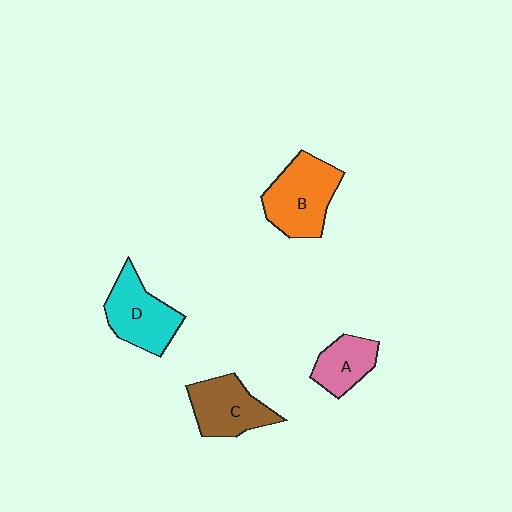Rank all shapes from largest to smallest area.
From largest to smallest: B (orange), D (cyan), C (brown), A (pink).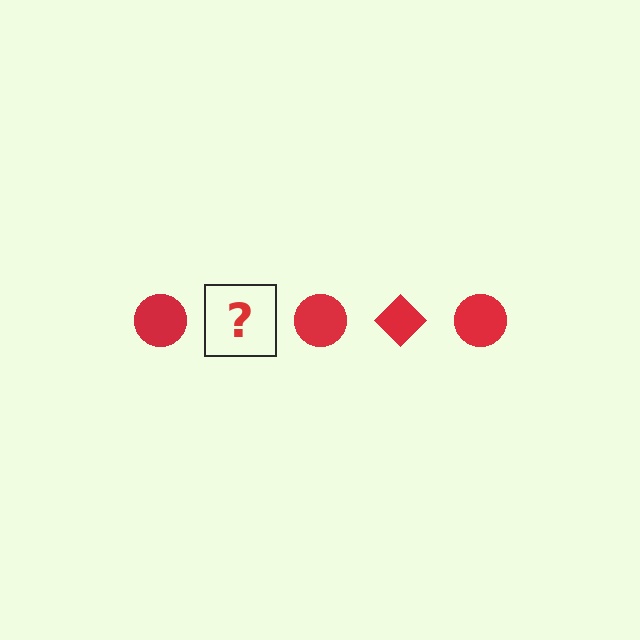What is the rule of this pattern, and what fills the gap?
The rule is that the pattern cycles through circle, diamond shapes in red. The gap should be filled with a red diamond.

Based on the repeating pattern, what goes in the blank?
The blank should be a red diamond.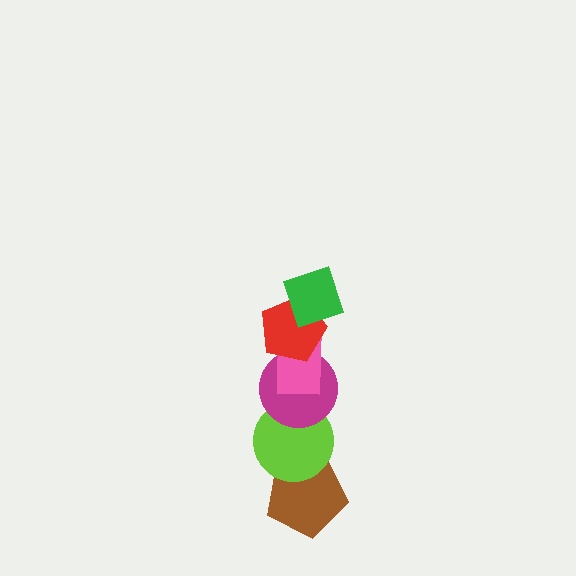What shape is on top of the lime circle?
The magenta circle is on top of the lime circle.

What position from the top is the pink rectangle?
The pink rectangle is 3rd from the top.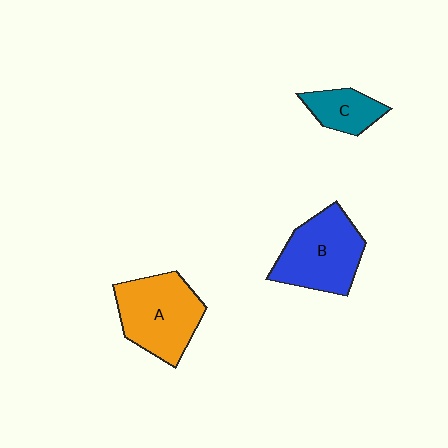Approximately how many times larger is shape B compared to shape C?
Approximately 2.1 times.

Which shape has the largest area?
Shape A (orange).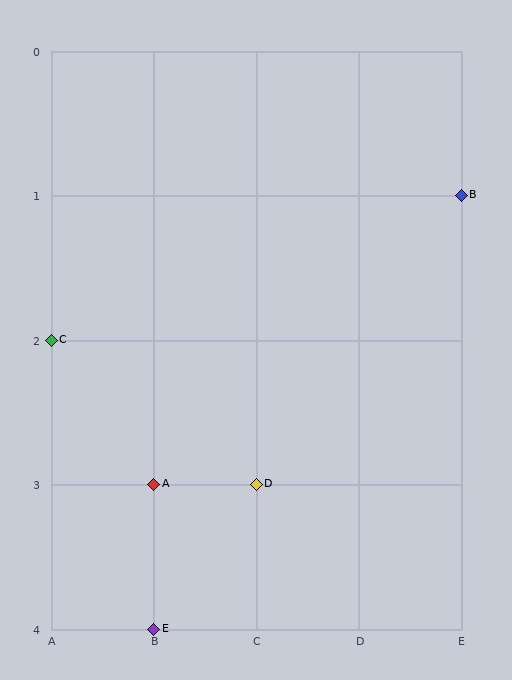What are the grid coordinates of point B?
Point B is at grid coordinates (E, 1).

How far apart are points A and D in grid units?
Points A and D are 1 column apart.